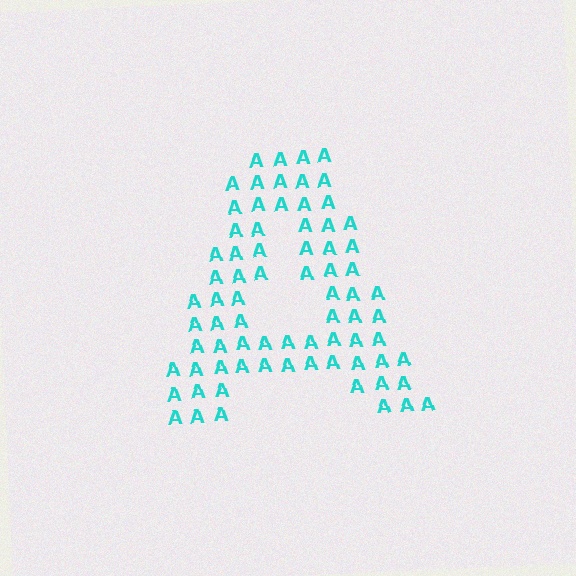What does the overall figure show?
The overall figure shows the letter A.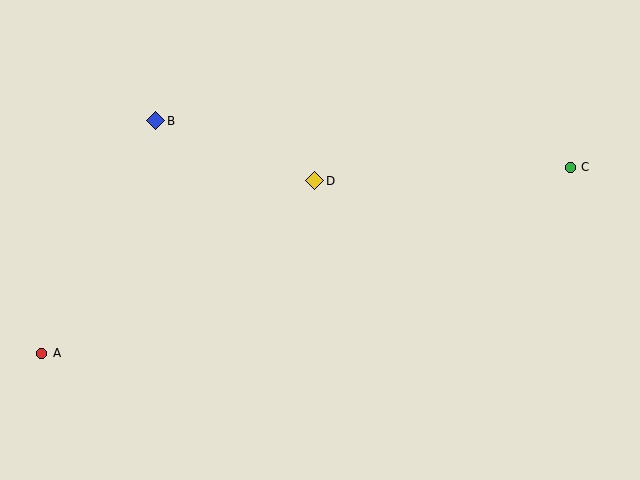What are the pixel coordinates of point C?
Point C is at (570, 167).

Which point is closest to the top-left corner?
Point B is closest to the top-left corner.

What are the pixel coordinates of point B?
Point B is at (156, 121).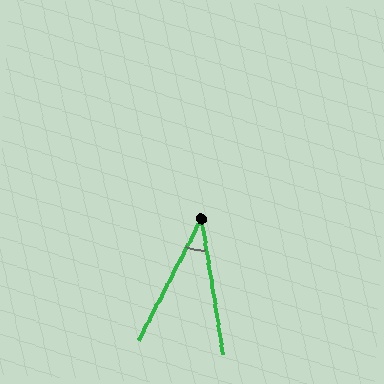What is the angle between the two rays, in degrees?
Approximately 37 degrees.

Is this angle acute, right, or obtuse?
It is acute.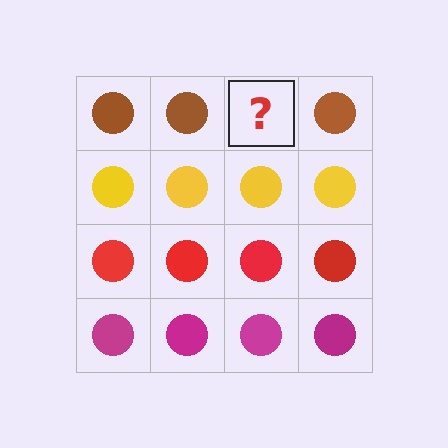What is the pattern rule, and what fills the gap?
The rule is that each row has a consistent color. The gap should be filled with a brown circle.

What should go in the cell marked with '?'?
The missing cell should contain a brown circle.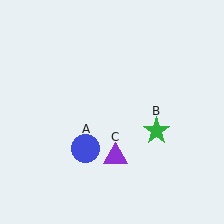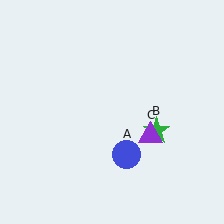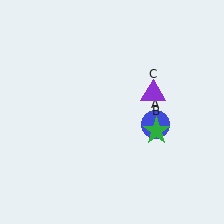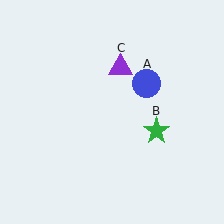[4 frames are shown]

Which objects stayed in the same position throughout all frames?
Green star (object B) remained stationary.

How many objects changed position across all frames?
2 objects changed position: blue circle (object A), purple triangle (object C).